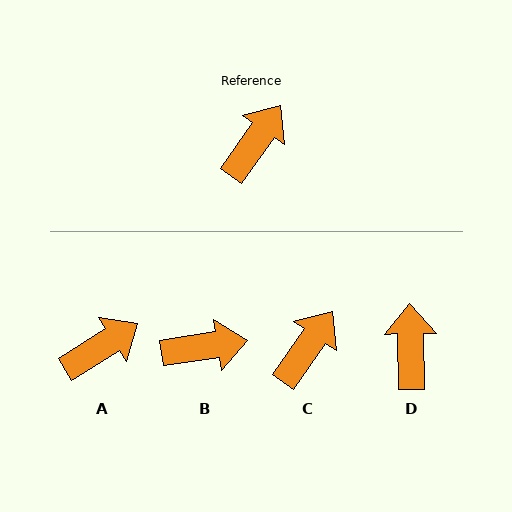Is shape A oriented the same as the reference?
No, it is off by about 22 degrees.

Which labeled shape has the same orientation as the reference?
C.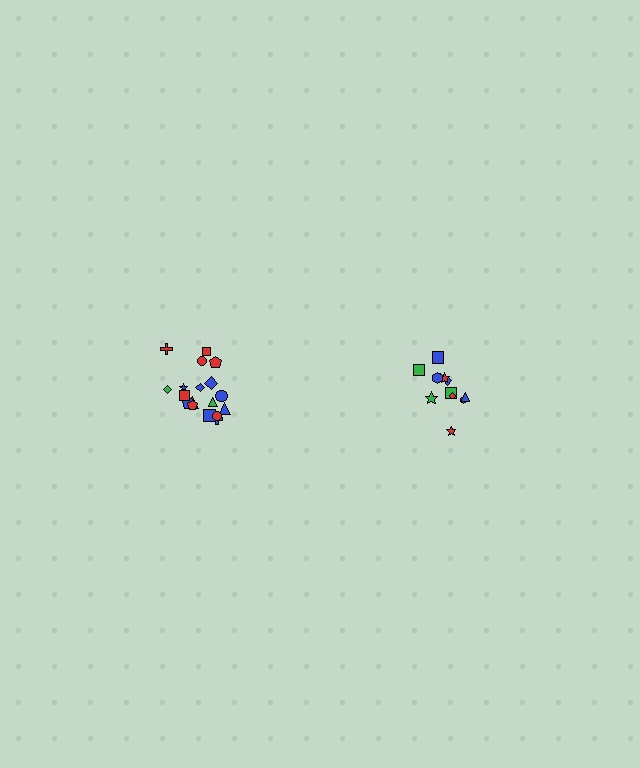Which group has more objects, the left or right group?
The left group.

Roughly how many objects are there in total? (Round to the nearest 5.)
Roughly 30 objects in total.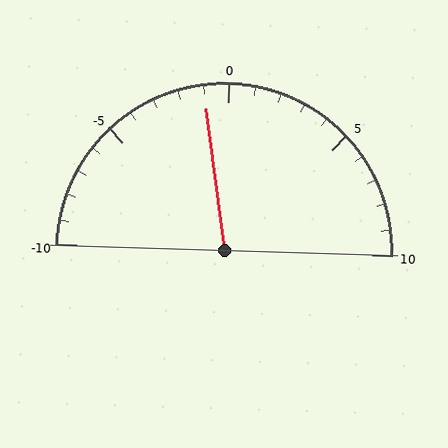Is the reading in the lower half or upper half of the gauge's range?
The reading is in the lower half of the range (-10 to 10).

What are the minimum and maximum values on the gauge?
The gauge ranges from -10 to 10.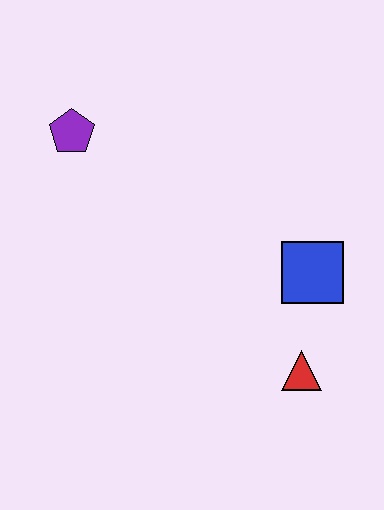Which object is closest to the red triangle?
The blue square is closest to the red triangle.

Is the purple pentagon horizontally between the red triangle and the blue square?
No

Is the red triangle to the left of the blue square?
Yes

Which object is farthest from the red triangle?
The purple pentagon is farthest from the red triangle.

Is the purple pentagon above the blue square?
Yes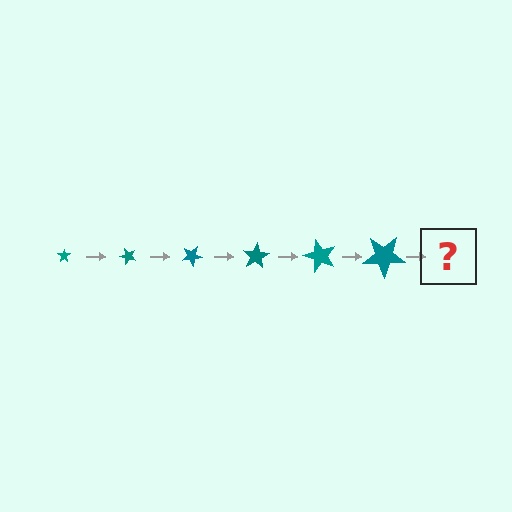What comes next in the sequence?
The next element should be a star, larger than the previous one and rotated 300 degrees from the start.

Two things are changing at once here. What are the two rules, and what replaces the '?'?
The two rules are that the star grows larger each step and it rotates 50 degrees each step. The '?' should be a star, larger than the previous one and rotated 300 degrees from the start.